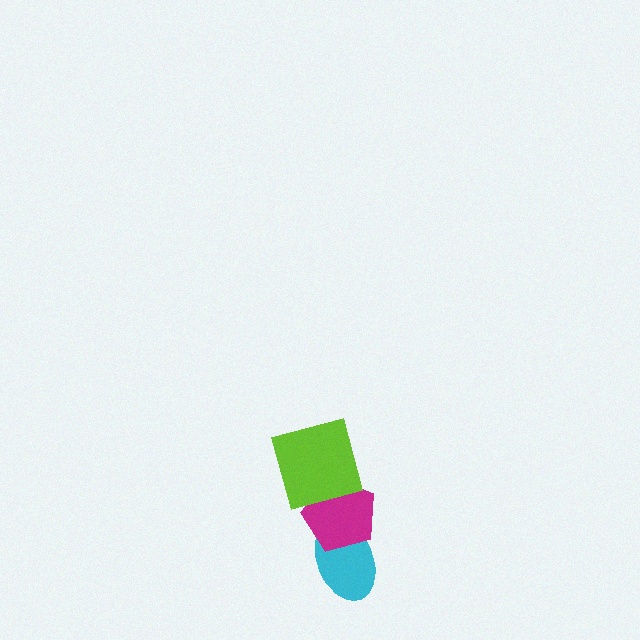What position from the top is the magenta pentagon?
The magenta pentagon is 2nd from the top.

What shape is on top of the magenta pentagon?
The lime square is on top of the magenta pentagon.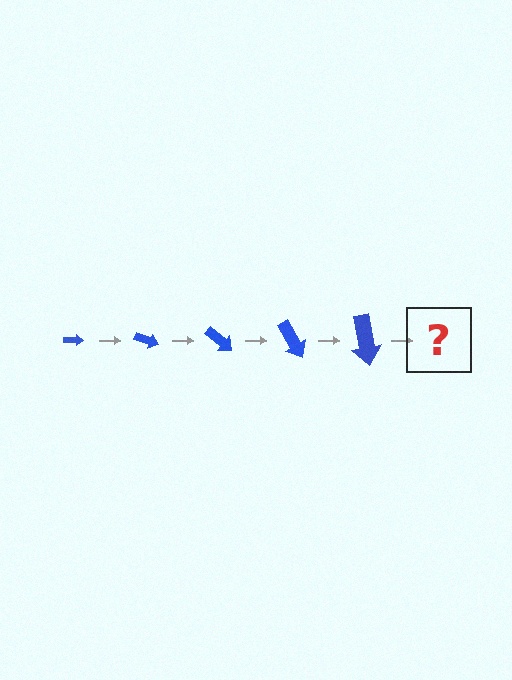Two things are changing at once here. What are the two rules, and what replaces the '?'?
The two rules are that the arrow grows larger each step and it rotates 20 degrees each step. The '?' should be an arrow, larger than the previous one and rotated 100 degrees from the start.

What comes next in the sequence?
The next element should be an arrow, larger than the previous one and rotated 100 degrees from the start.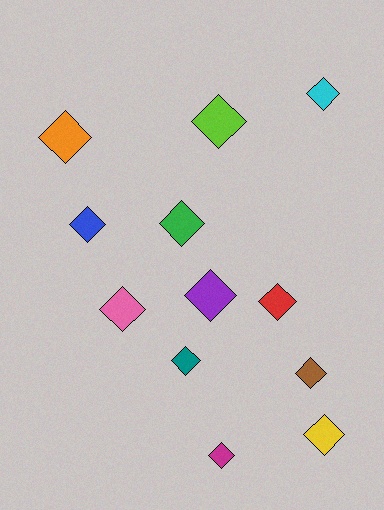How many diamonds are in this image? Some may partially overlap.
There are 12 diamonds.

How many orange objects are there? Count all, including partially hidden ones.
There is 1 orange object.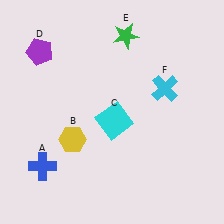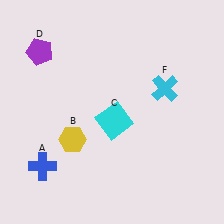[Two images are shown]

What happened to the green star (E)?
The green star (E) was removed in Image 2. It was in the top-right area of Image 1.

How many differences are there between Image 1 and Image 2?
There is 1 difference between the two images.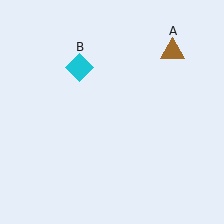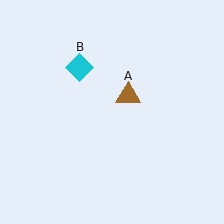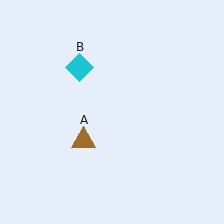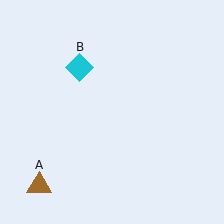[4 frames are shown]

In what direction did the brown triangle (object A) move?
The brown triangle (object A) moved down and to the left.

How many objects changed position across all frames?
1 object changed position: brown triangle (object A).